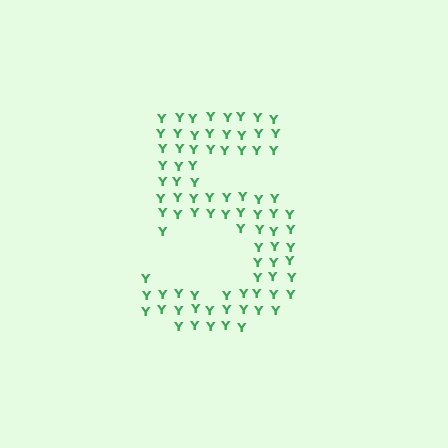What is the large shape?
The large shape is the digit 5.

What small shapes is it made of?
It is made of small letter Y's.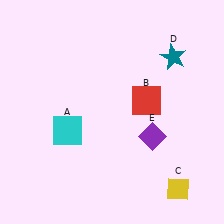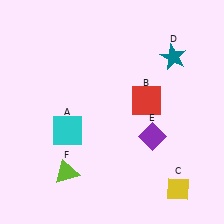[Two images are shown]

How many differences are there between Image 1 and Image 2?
There is 1 difference between the two images.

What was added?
A lime triangle (F) was added in Image 2.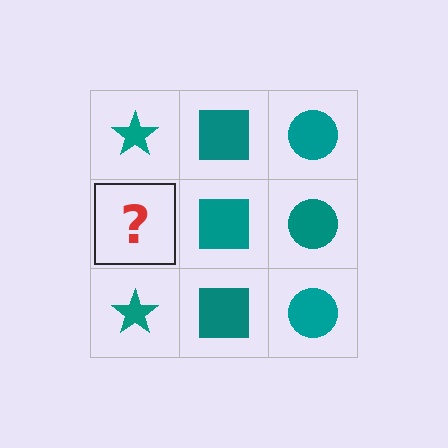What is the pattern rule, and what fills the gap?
The rule is that each column has a consistent shape. The gap should be filled with a teal star.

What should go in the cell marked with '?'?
The missing cell should contain a teal star.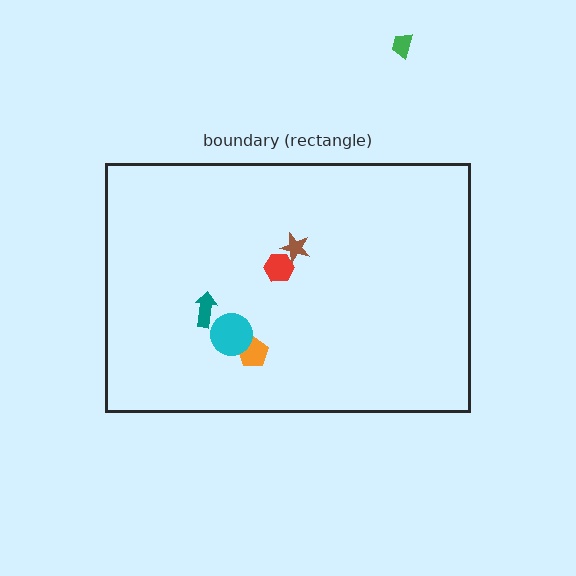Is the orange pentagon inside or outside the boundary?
Inside.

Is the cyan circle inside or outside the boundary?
Inside.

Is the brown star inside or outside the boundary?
Inside.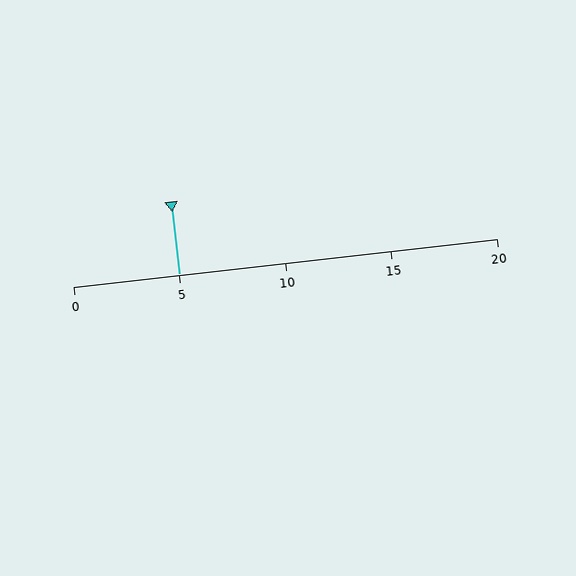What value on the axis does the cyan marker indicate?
The marker indicates approximately 5.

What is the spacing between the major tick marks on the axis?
The major ticks are spaced 5 apart.